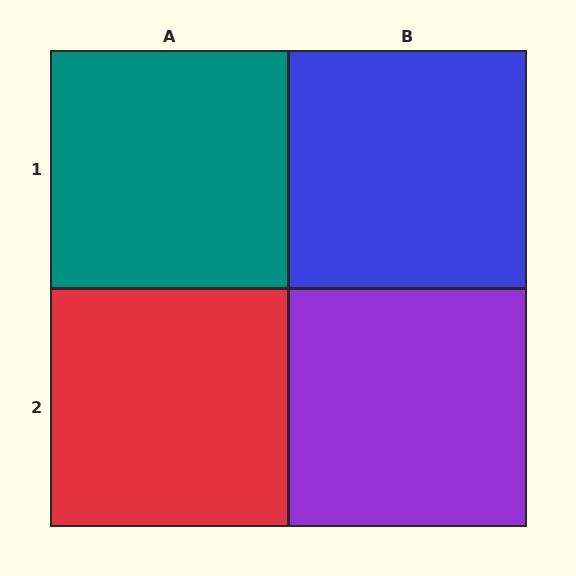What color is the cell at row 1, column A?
Teal.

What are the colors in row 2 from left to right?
Red, purple.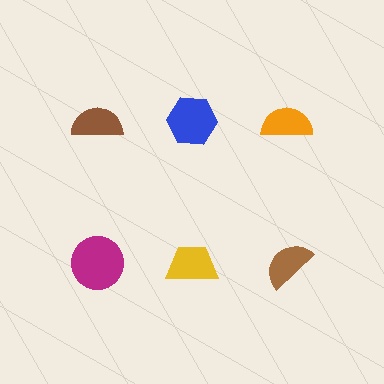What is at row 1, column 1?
A brown semicircle.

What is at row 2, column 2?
A yellow trapezoid.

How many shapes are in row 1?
3 shapes.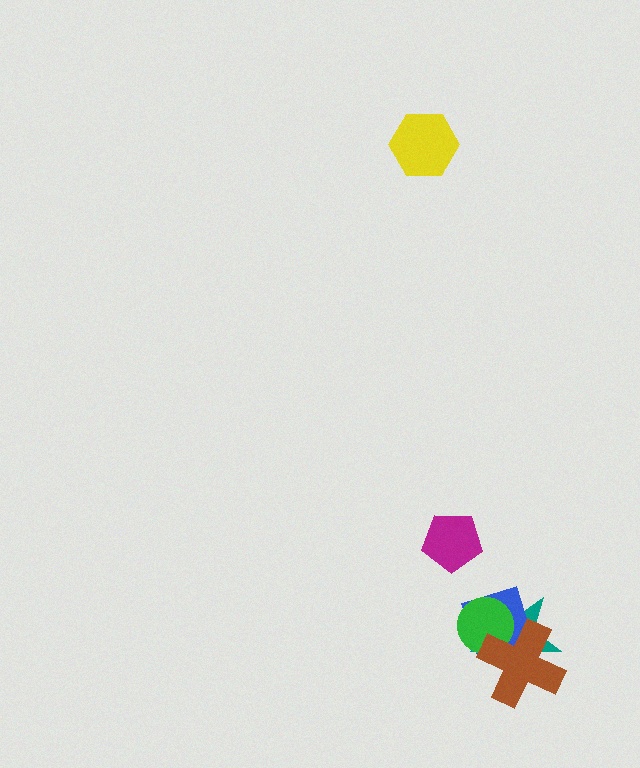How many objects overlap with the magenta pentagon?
0 objects overlap with the magenta pentagon.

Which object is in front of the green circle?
The brown cross is in front of the green circle.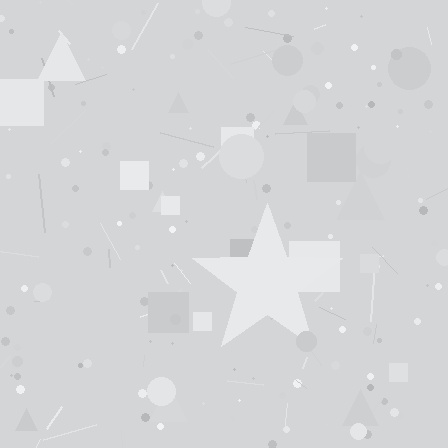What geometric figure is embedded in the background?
A star is embedded in the background.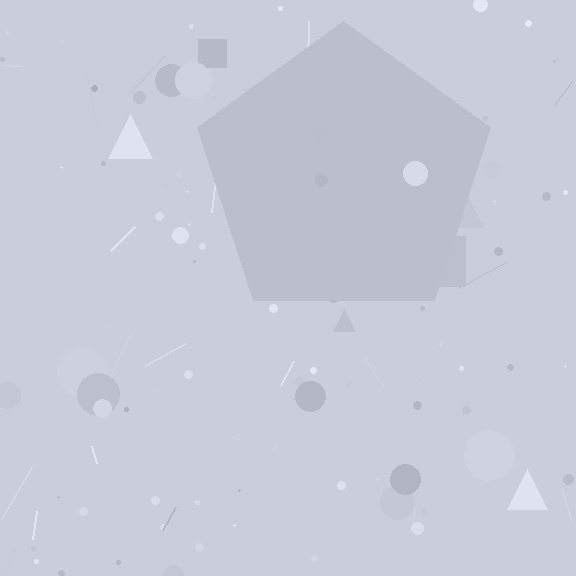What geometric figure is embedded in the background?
A pentagon is embedded in the background.